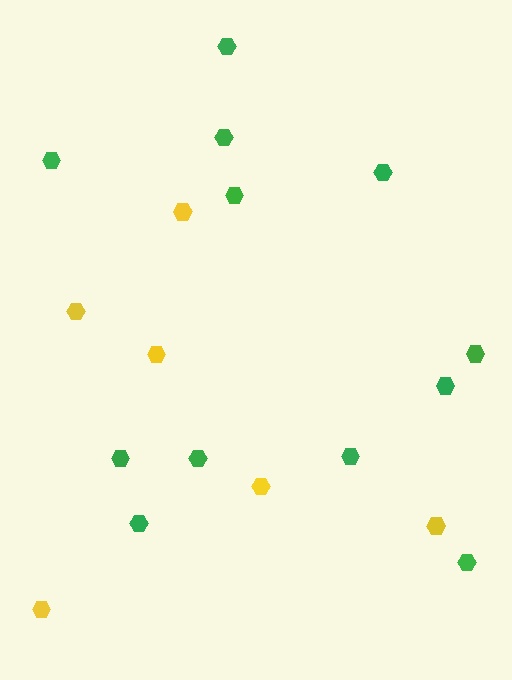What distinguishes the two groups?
There are 2 groups: one group of green hexagons (12) and one group of yellow hexagons (6).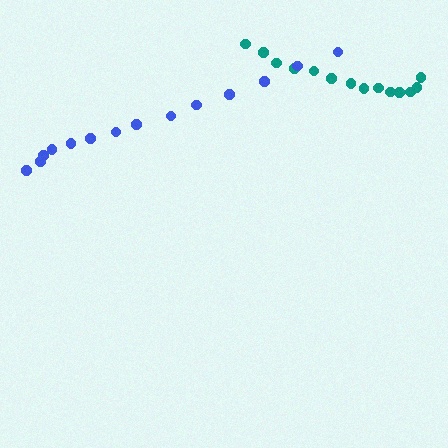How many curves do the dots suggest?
There are 2 distinct paths.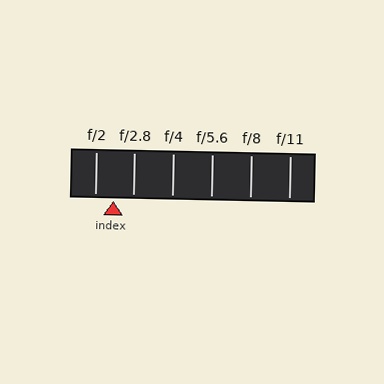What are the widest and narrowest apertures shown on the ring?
The widest aperture shown is f/2 and the narrowest is f/11.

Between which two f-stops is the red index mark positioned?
The index mark is between f/2 and f/2.8.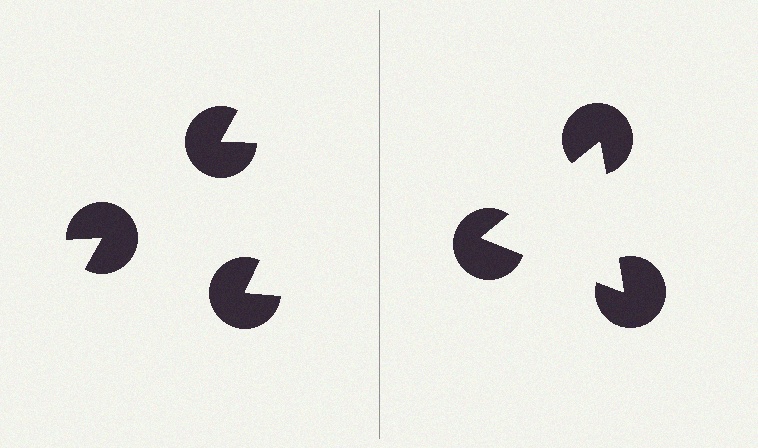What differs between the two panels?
The pac-man discs are positioned identically on both sides; only the wedge orientations differ. On the right they align to a triangle; on the left they are misaligned.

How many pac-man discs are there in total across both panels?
6 — 3 on each side.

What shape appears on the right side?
An illusory triangle.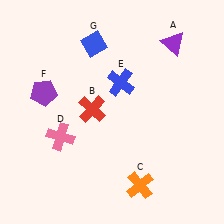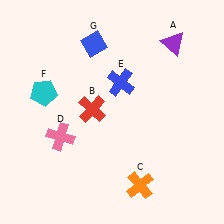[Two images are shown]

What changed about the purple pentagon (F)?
In Image 1, F is purple. In Image 2, it changed to cyan.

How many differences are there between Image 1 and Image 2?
There is 1 difference between the two images.